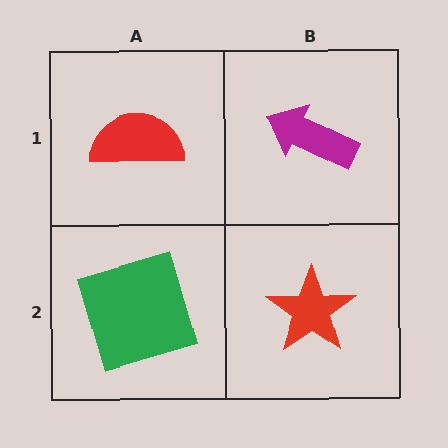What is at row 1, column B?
A magenta arrow.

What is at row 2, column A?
A green square.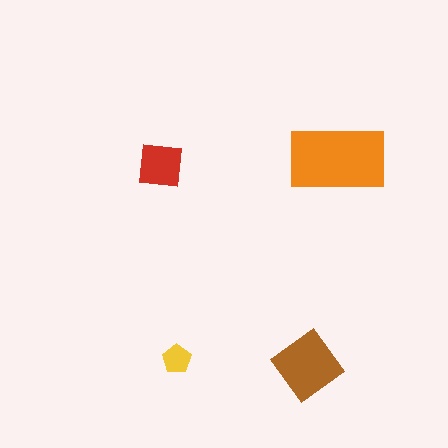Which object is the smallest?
The yellow pentagon.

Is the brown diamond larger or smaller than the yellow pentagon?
Larger.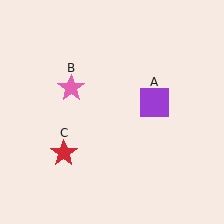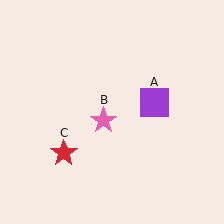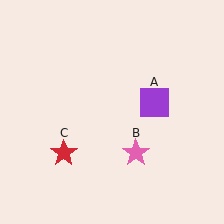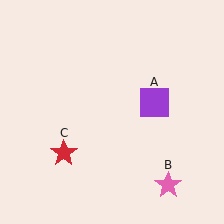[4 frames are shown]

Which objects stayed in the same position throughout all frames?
Purple square (object A) and red star (object C) remained stationary.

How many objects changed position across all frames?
1 object changed position: pink star (object B).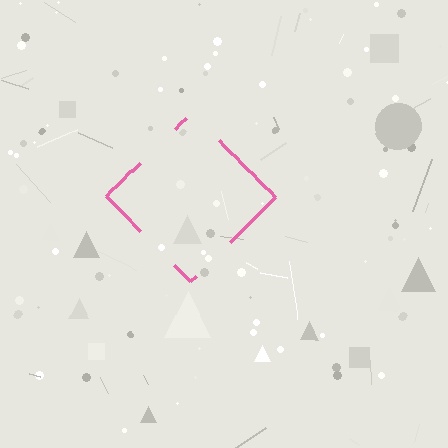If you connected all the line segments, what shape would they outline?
They would outline a diamond.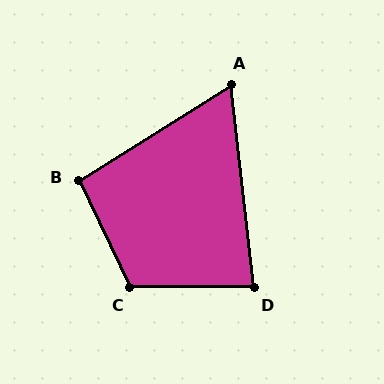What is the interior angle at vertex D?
Approximately 84 degrees (acute).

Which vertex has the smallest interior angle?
A, at approximately 65 degrees.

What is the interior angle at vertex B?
Approximately 96 degrees (obtuse).